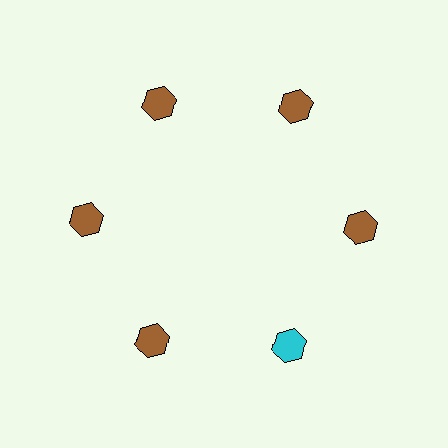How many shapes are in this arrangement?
There are 6 shapes arranged in a ring pattern.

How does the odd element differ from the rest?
It has a different color: cyan instead of brown.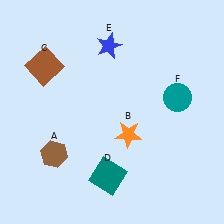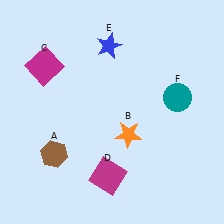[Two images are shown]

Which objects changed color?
C changed from brown to magenta. D changed from teal to magenta.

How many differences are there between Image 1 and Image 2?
There are 2 differences between the two images.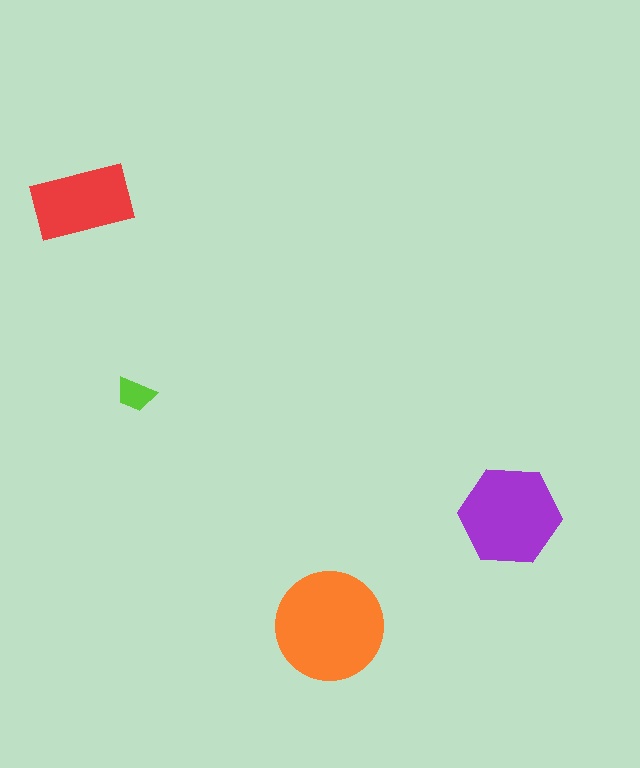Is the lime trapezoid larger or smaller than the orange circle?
Smaller.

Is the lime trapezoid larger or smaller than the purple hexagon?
Smaller.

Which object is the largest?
The orange circle.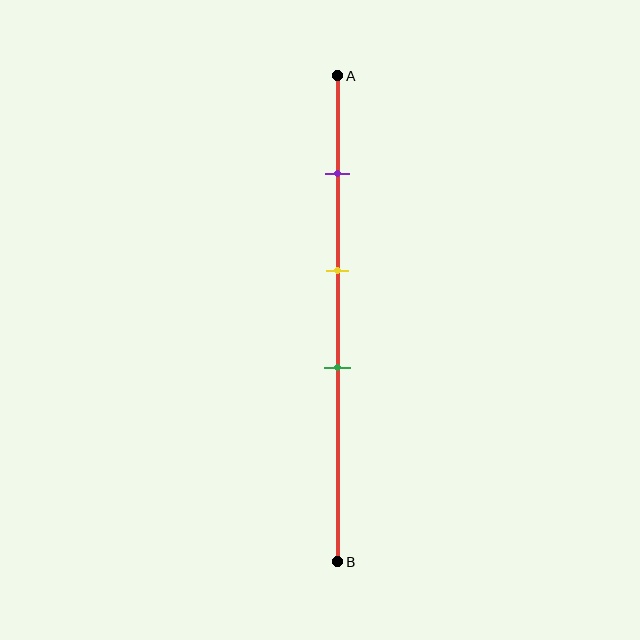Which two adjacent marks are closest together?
The yellow and green marks are the closest adjacent pair.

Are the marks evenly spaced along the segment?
Yes, the marks are approximately evenly spaced.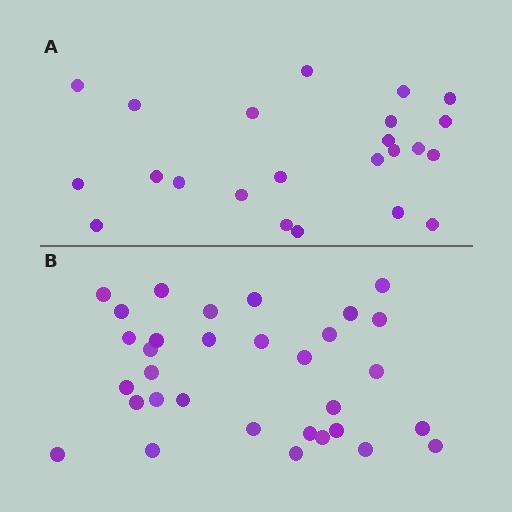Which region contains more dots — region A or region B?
Region B (the bottom region) has more dots.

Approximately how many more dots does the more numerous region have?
Region B has roughly 8 or so more dots than region A.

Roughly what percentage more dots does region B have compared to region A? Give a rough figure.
About 40% more.